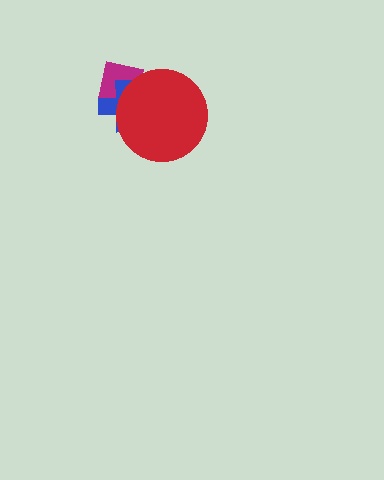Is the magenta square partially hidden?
Yes, it is partially covered by another shape.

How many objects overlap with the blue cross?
2 objects overlap with the blue cross.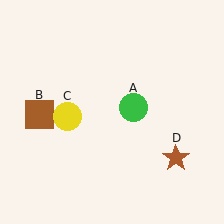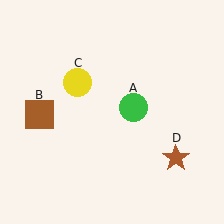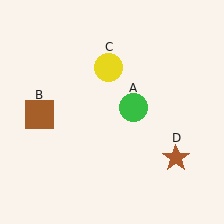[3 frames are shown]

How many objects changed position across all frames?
1 object changed position: yellow circle (object C).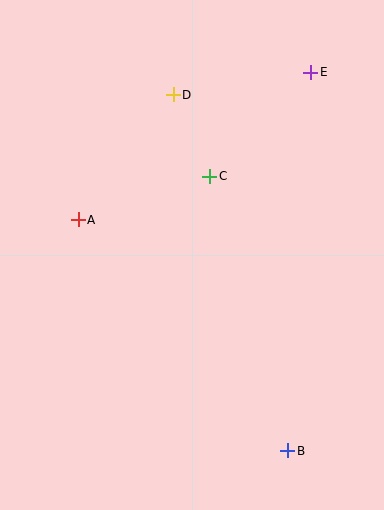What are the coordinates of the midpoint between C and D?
The midpoint between C and D is at (192, 135).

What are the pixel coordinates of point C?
Point C is at (210, 176).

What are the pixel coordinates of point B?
Point B is at (288, 451).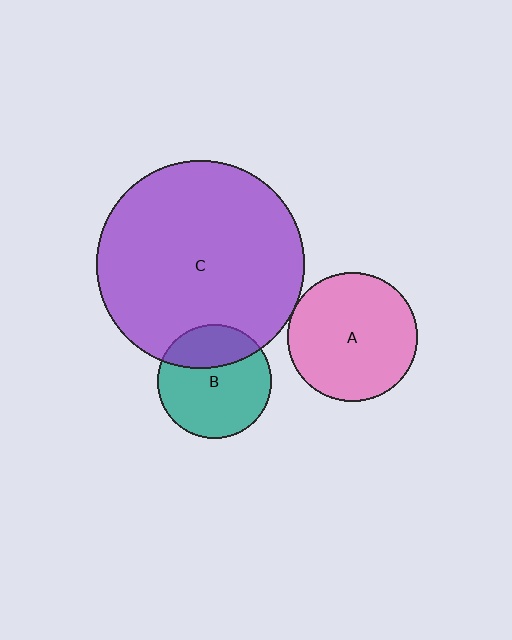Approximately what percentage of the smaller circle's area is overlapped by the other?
Approximately 5%.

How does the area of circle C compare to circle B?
Approximately 3.3 times.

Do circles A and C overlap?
Yes.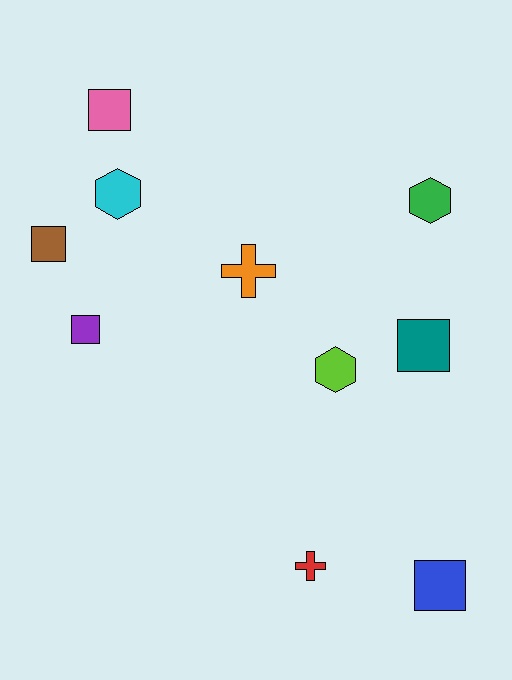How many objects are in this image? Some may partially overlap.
There are 10 objects.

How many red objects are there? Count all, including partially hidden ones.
There is 1 red object.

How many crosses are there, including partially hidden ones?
There are 2 crosses.